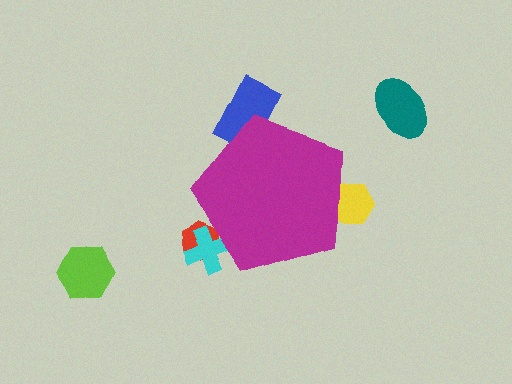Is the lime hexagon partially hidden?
No, the lime hexagon is fully visible.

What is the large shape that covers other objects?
A magenta pentagon.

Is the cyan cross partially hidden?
Yes, the cyan cross is partially hidden behind the magenta pentagon.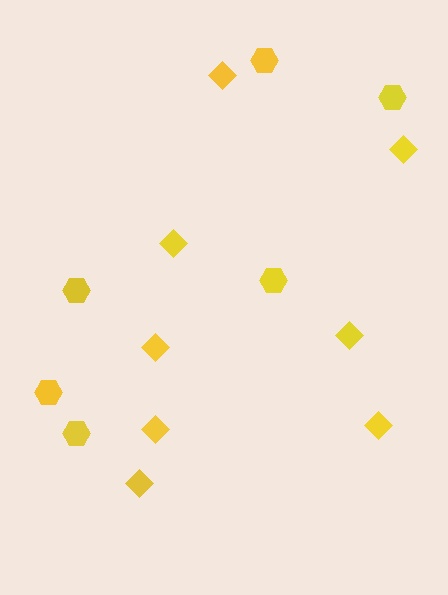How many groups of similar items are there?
There are 2 groups: one group of diamonds (8) and one group of hexagons (6).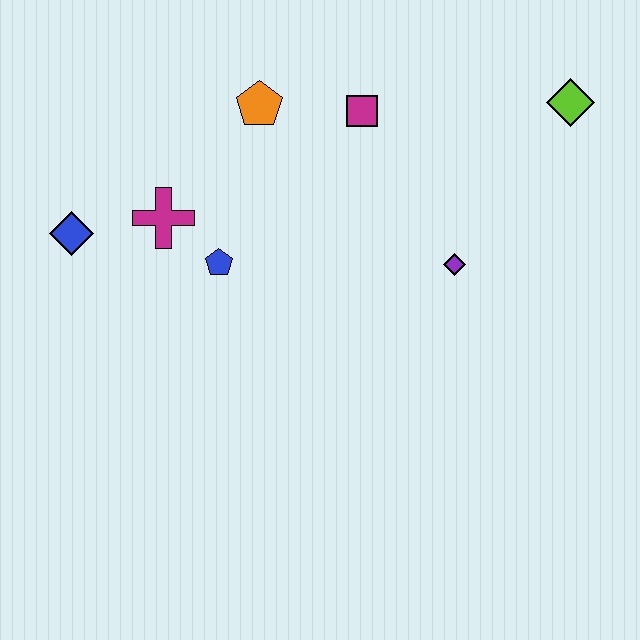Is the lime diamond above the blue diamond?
Yes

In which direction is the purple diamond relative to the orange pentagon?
The purple diamond is to the right of the orange pentagon.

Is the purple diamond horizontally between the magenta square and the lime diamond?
Yes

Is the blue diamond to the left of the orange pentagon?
Yes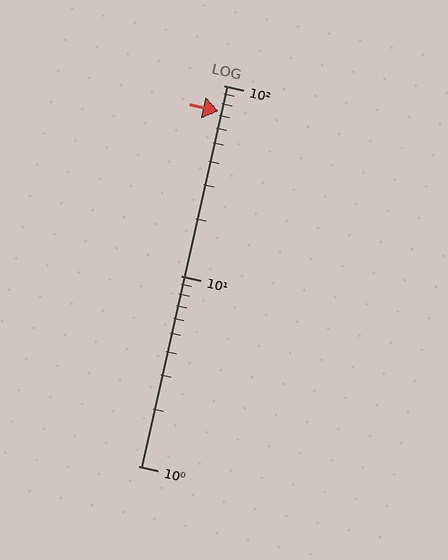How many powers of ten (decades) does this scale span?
The scale spans 2 decades, from 1 to 100.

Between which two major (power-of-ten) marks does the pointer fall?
The pointer is between 10 and 100.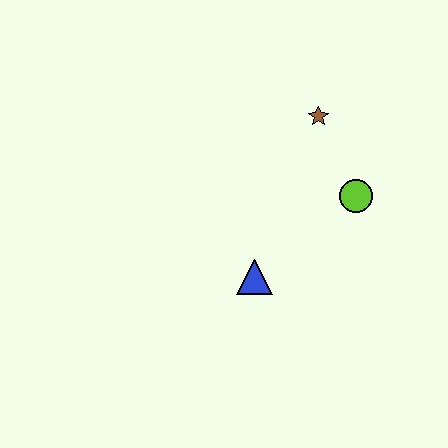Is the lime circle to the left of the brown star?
No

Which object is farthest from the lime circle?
The blue triangle is farthest from the lime circle.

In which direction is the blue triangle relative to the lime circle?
The blue triangle is to the left of the lime circle.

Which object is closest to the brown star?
The lime circle is closest to the brown star.